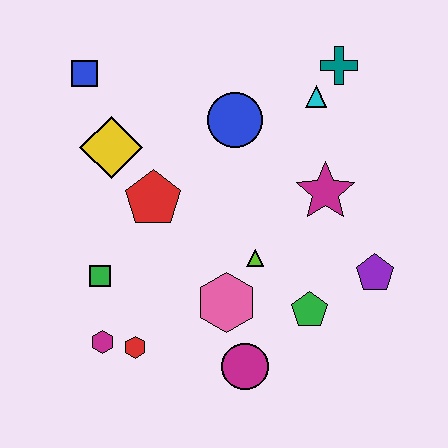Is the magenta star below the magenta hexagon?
No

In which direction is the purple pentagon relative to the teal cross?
The purple pentagon is below the teal cross.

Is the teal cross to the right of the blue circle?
Yes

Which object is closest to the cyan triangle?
The teal cross is closest to the cyan triangle.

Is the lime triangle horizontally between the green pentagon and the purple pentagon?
No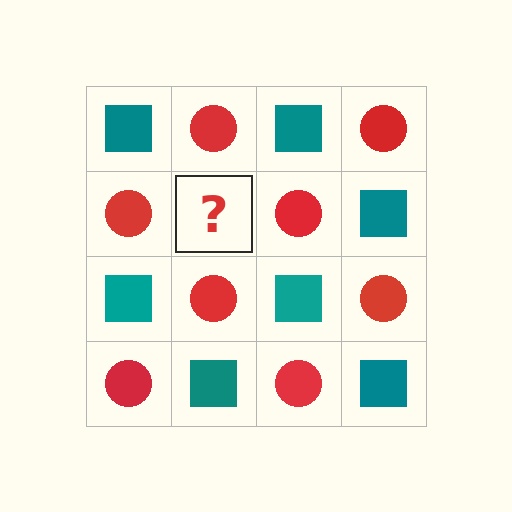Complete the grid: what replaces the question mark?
The question mark should be replaced with a teal square.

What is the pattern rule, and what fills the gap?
The rule is that it alternates teal square and red circle in a checkerboard pattern. The gap should be filled with a teal square.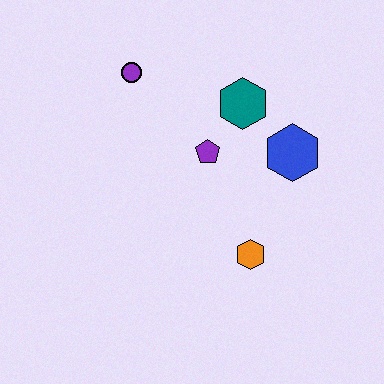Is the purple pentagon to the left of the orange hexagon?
Yes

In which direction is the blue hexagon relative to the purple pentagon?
The blue hexagon is to the right of the purple pentagon.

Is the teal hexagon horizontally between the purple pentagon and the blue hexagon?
Yes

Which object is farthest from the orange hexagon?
The purple circle is farthest from the orange hexagon.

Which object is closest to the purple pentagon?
The teal hexagon is closest to the purple pentagon.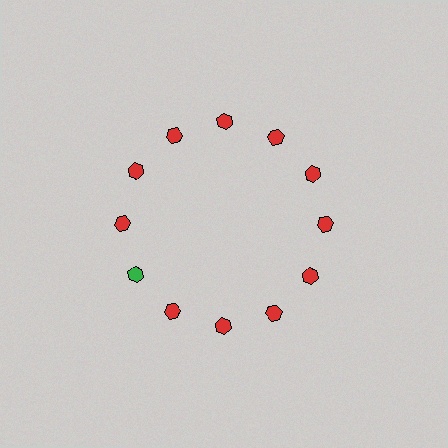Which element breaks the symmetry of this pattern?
The green hexagon at roughly the 8 o'clock position breaks the symmetry. All other shapes are red hexagons.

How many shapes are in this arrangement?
There are 12 shapes arranged in a ring pattern.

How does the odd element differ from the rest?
It has a different color: green instead of red.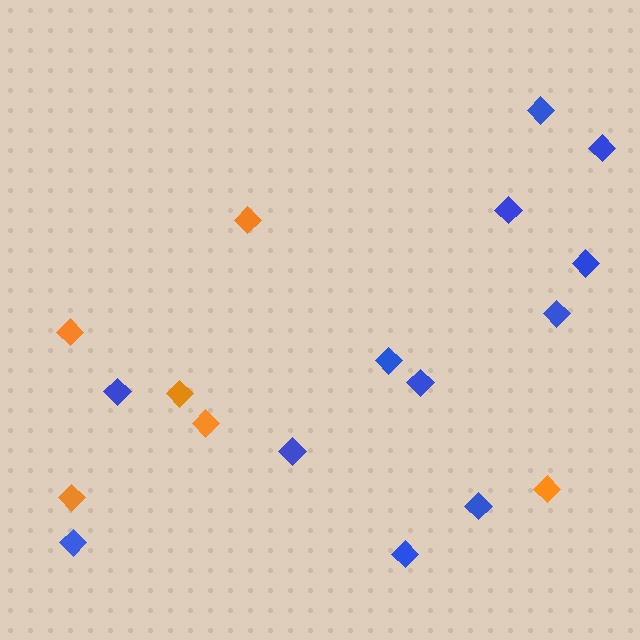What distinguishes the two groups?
There are 2 groups: one group of orange diamonds (6) and one group of blue diamonds (12).